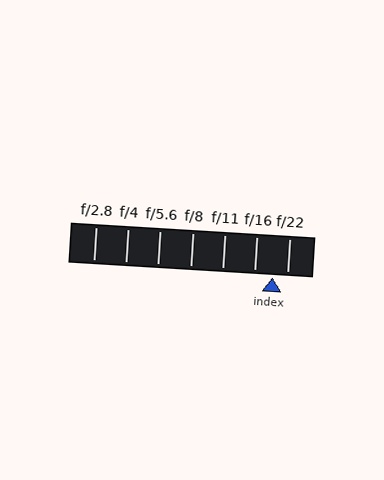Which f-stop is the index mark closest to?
The index mark is closest to f/22.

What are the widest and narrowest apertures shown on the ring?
The widest aperture shown is f/2.8 and the narrowest is f/22.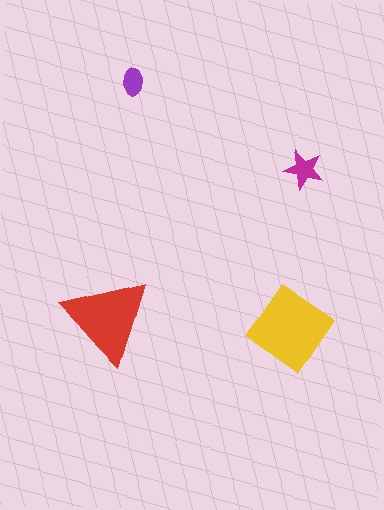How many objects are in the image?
There are 4 objects in the image.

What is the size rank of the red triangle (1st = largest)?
2nd.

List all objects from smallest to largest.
The purple ellipse, the magenta star, the red triangle, the yellow diamond.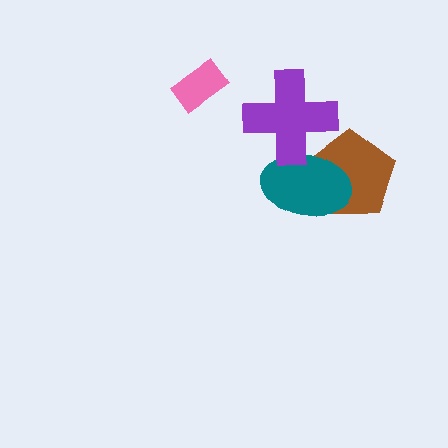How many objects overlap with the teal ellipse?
2 objects overlap with the teal ellipse.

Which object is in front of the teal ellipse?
The purple cross is in front of the teal ellipse.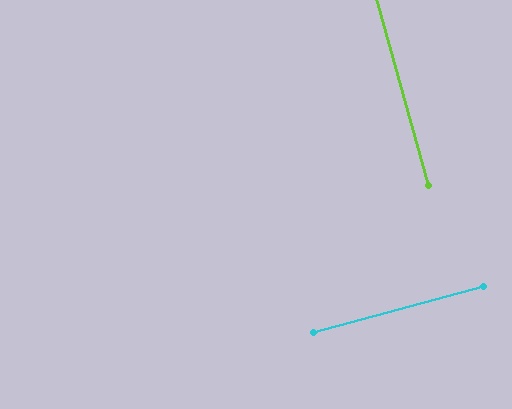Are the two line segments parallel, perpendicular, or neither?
Perpendicular — they meet at approximately 90°.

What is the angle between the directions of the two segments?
Approximately 90 degrees.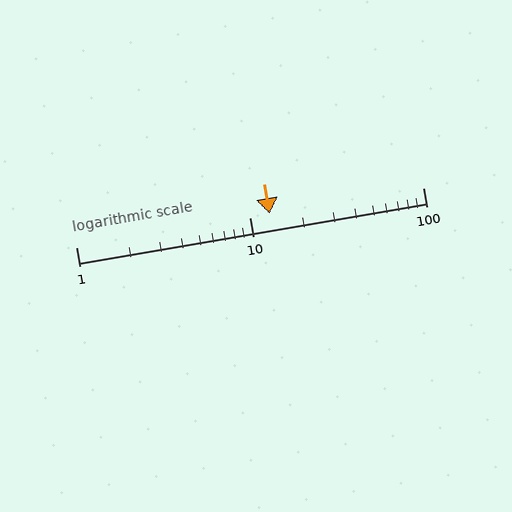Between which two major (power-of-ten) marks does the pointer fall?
The pointer is between 10 and 100.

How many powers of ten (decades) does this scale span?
The scale spans 2 decades, from 1 to 100.